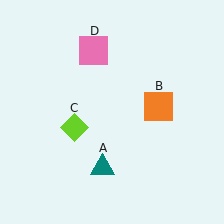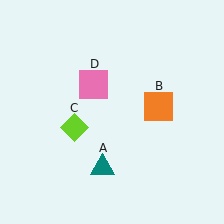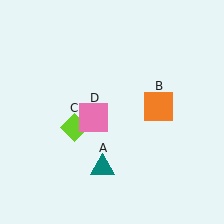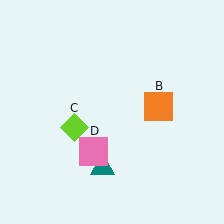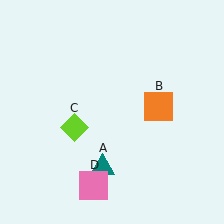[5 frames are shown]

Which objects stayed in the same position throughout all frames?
Teal triangle (object A) and orange square (object B) and lime diamond (object C) remained stationary.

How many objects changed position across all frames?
1 object changed position: pink square (object D).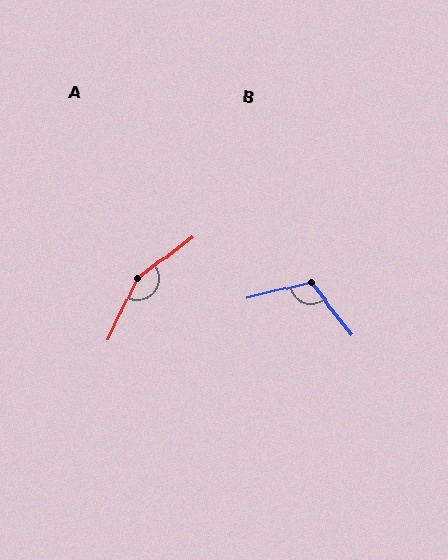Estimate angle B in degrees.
Approximately 114 degrees.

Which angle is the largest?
A, at approximately 152 degrees.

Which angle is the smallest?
B, at approximately 114 degrees.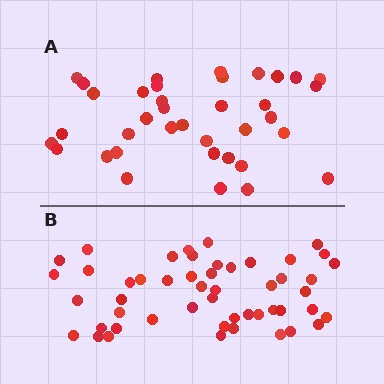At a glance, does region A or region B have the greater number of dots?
Region B (the bottom region) has more dots.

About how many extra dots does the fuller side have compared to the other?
Region B has approximately 15 more dots than region A.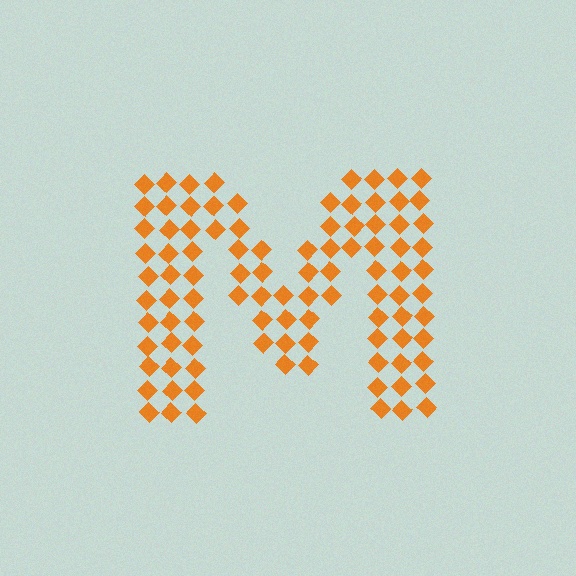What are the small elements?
The small elements are diamonds.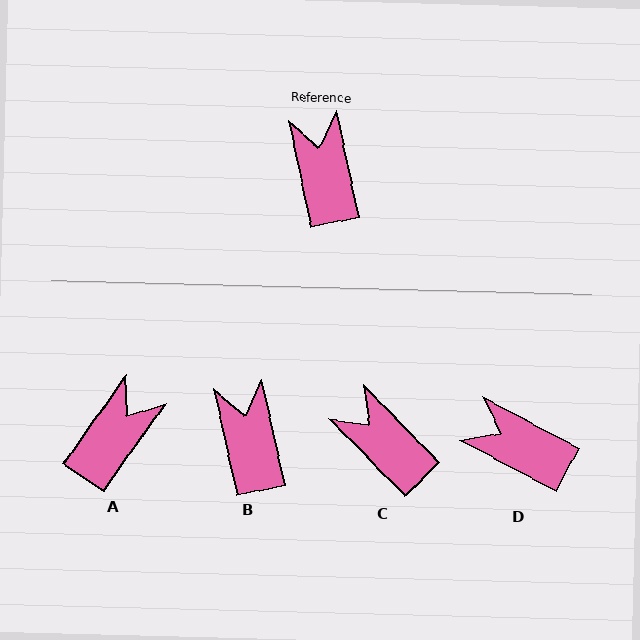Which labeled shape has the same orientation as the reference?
B.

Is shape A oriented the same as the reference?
No, it is off by about 47 degrees.